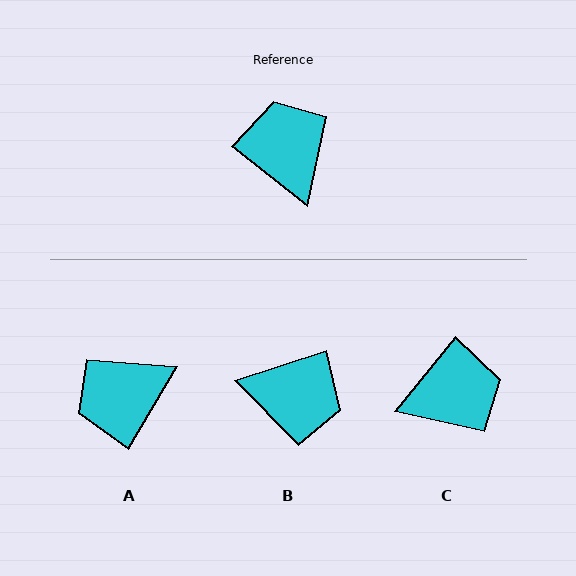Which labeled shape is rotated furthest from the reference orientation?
B, about 124 degrees away.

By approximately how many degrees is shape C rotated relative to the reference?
Approximately 91 degrees clockwise.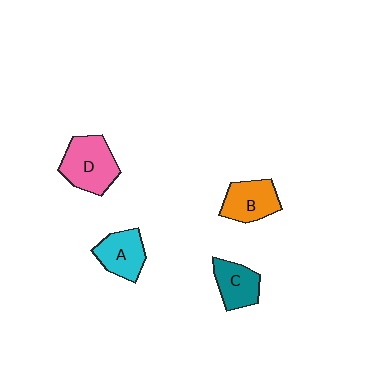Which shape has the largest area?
Shape D (pink).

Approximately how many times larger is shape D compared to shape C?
Approximately 1.5 times.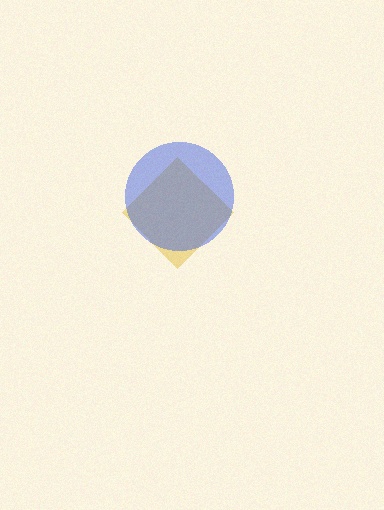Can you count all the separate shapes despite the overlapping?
Yes, there are 2 separate shapes.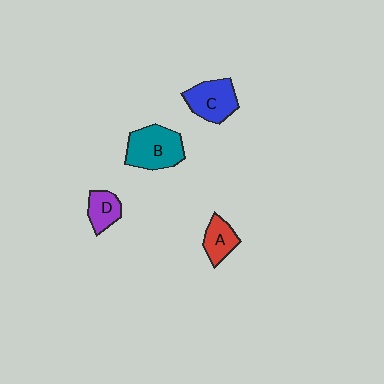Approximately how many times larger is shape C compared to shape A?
Approximately 1.5 times.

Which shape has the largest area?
Shape B (teal).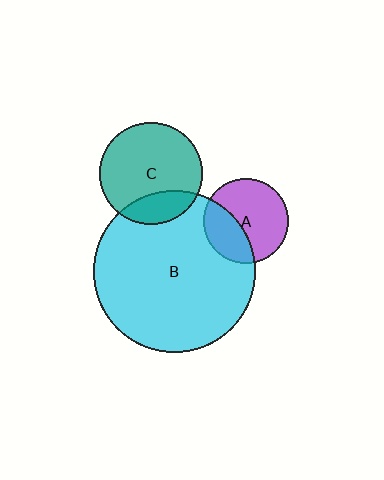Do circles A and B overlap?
Yes.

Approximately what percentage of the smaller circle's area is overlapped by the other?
Approximately 35%.